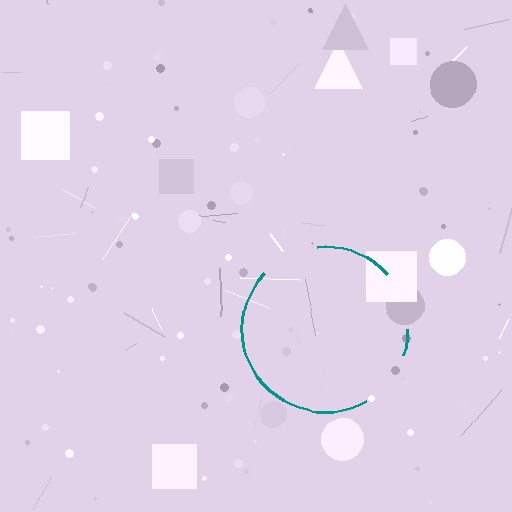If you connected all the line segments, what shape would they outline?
They would outline a circle.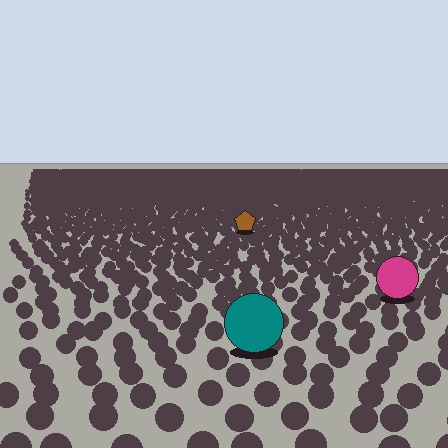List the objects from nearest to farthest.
From nearest to farthest: the teal circle, the magenta circle, the brown pentagon.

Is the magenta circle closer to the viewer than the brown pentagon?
Yes. The magenta circle is closer — you can tell from the texture gradient: the ground texture is coarser near it.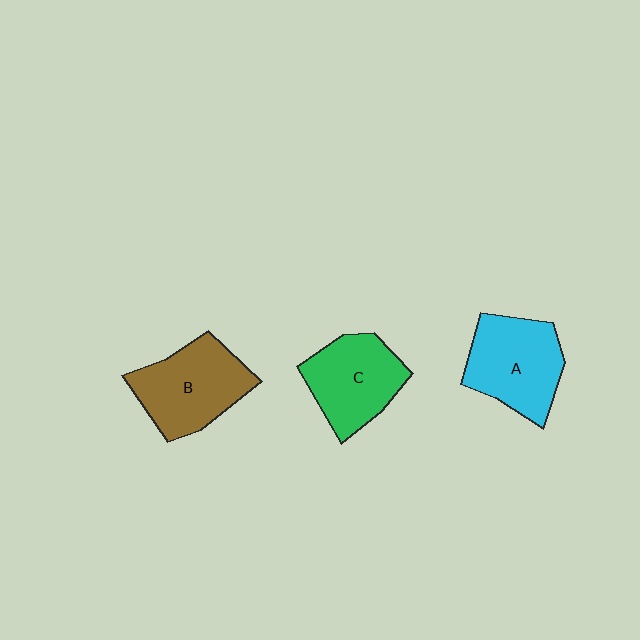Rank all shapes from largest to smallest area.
From largest to smallest: B (brown), A (cyan), C (green).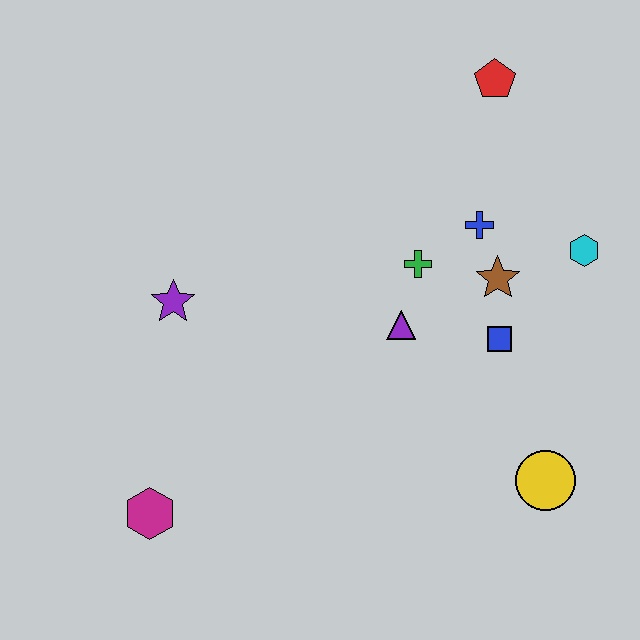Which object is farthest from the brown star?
The magenta hexagon is farthest from the brown star.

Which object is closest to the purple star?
The magenta hexagon is closest to the purple star.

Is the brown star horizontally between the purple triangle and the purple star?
No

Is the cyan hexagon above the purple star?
Yes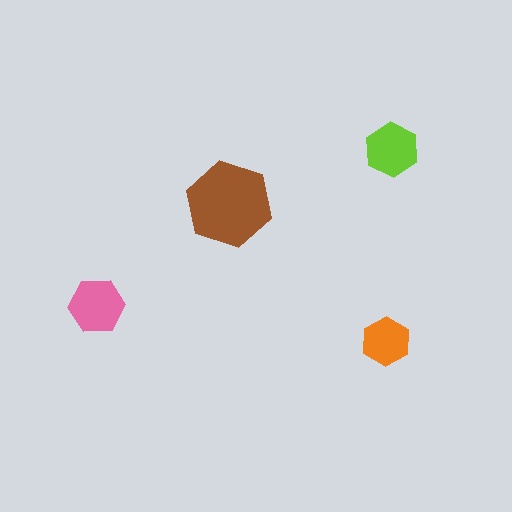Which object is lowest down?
The orange hexagon is bottommost.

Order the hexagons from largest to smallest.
the brown one, the pink one, the lime one, the orange one.